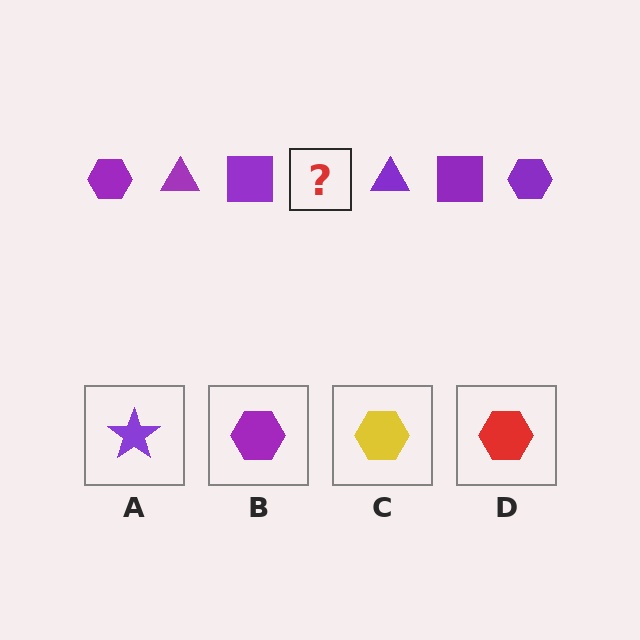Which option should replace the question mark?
Option B.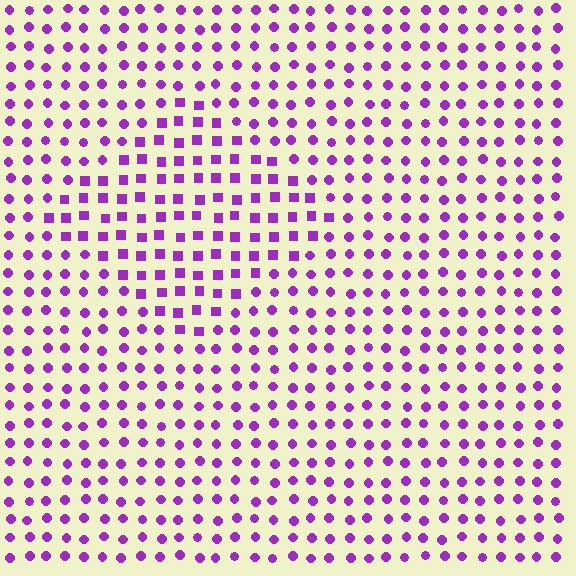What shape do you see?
I see a diamond.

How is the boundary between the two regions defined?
The boundary is defined by a change in element shape: squares inside vs. circles outside. All elements share the same color and spacing.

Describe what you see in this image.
The image is filled with small purple elements arranged in a uniform grid. A diamond-shaped region contains squares, while the surrounding area contains circles. The boundary is defined purely by the change in element shape.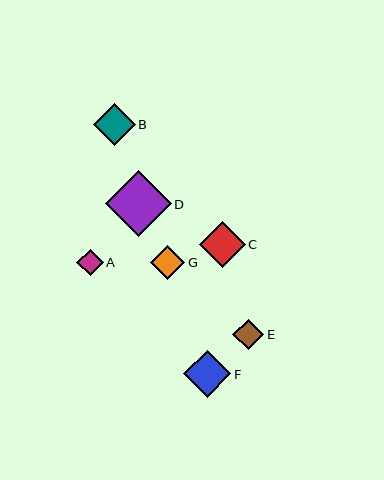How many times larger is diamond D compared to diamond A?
Diamond D is approximately 2.5 times the size of diamond A.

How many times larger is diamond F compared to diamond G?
Diamond F is approximately 1.4 times the size of diamond G.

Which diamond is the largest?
Diamond D is the largest with a size of approximately 66 pixels.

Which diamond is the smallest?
Diamond A is the smallest with a size of approximately 27 pixels.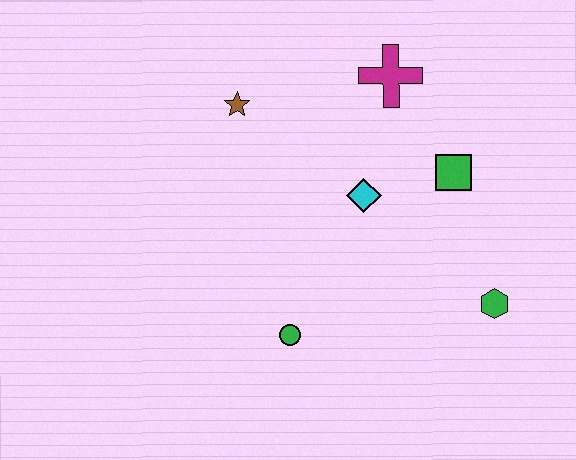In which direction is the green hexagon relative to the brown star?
The green hexagon is to the right of the brown star.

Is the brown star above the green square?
Yes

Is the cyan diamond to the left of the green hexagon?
Yes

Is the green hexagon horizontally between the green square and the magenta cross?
No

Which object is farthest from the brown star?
The green hexagon is farthest from the brown star.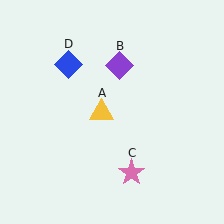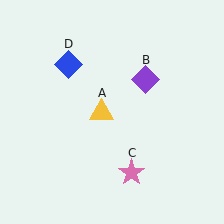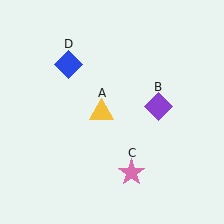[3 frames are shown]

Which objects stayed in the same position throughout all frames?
Yellow triangle (object A) and pink star (object C) and blue diamond (object D) remained stationary.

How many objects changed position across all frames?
1 object changed position: purple diamond (object B).